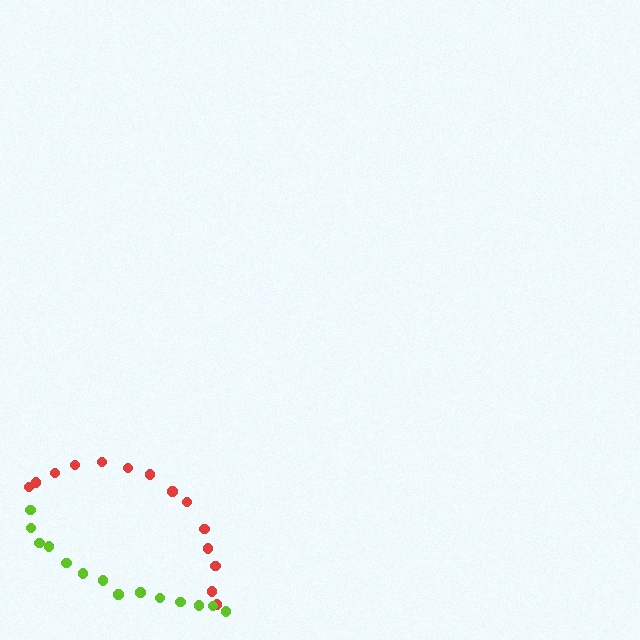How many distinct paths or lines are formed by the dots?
There are 2 distinct paths.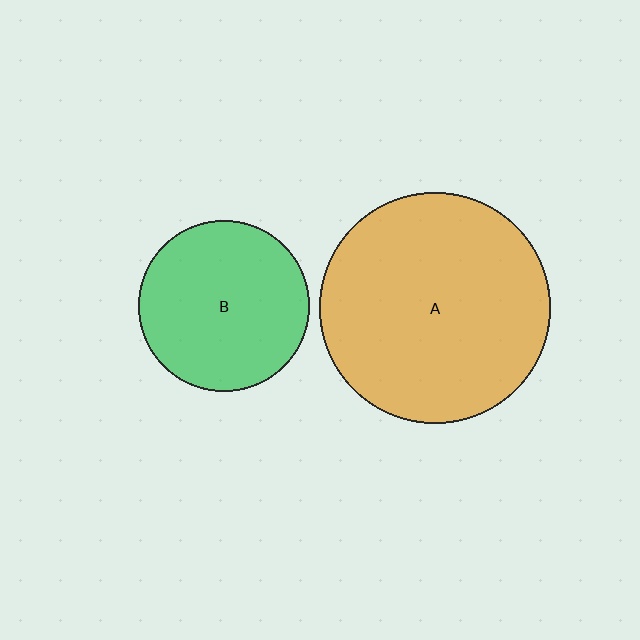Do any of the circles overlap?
No, none of the circles overlap.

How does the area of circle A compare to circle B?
Approximately 1.8 times.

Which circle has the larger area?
Circle A (orange).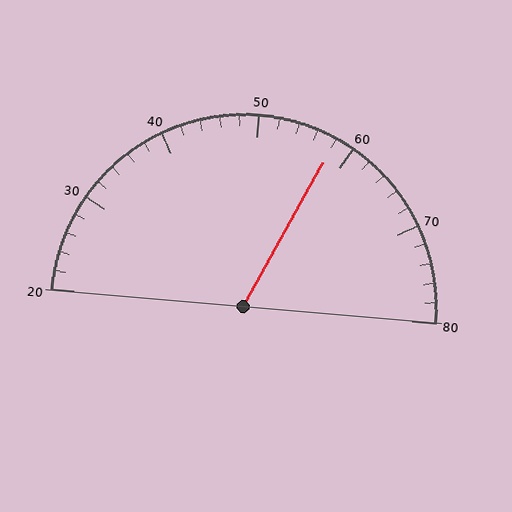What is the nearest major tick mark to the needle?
The nearest major tick mark is 60.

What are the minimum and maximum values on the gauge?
The gauge ranges from 20 to 80.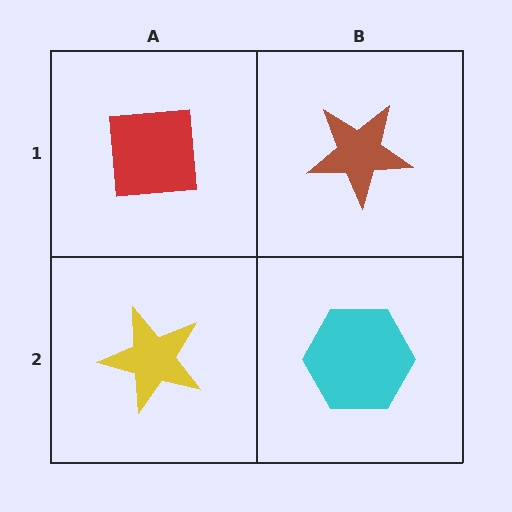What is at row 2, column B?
A cyan hexagon.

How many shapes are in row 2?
2 shapes.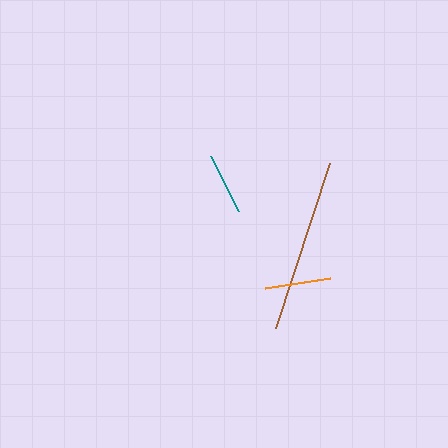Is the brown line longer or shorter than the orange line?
The brown line is longer than the orange line.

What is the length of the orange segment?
The orange segment is approximately 66 pixels long.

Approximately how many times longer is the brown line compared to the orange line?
The brown line is approximately 2.6 times the length of the orange line.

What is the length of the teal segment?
The teal segment is approximately 61 pixels long.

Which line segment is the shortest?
The teal line is the shortest at approximately 61 pixels.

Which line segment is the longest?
The brown line is the longest at approximately 173 pixels.